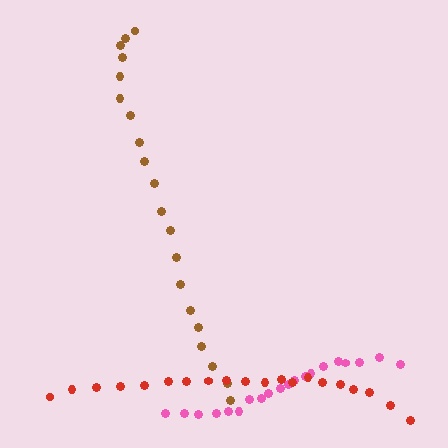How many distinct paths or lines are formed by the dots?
There are 3 distinct paths.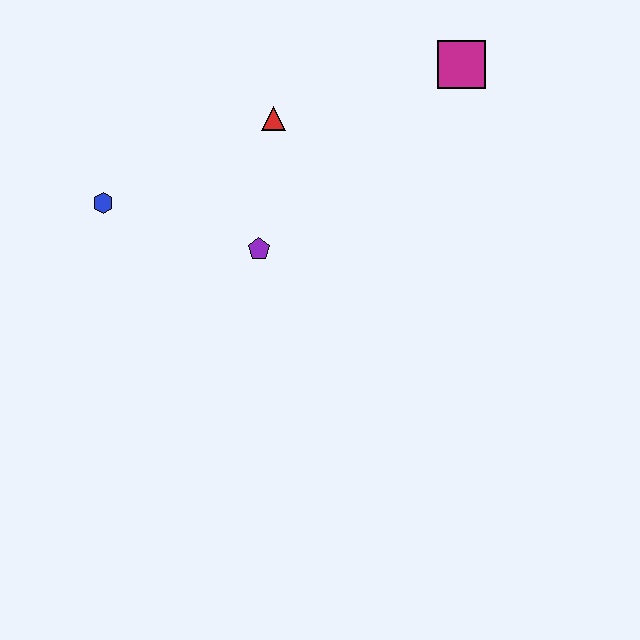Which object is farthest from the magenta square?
The blue hexagon is farthest from the magenta square.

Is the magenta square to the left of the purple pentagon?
No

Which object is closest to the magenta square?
The red triangle is closest to the magenta square.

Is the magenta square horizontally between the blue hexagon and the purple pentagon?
No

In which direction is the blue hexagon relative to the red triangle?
The blue hexagon is to the left of the red triangle.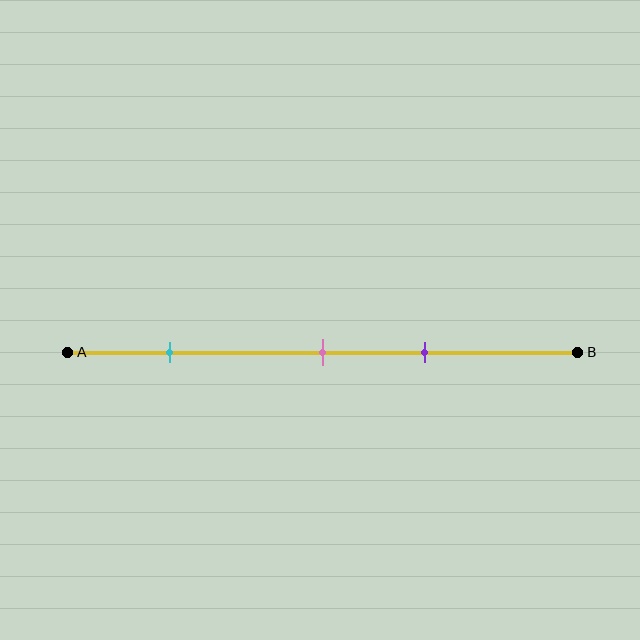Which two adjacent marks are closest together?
The pink and purple marks are the closest adjacent pair.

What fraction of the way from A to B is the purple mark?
The purple mark is approximately 70% (0.7) of the way from A to B.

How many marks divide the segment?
There are 3 marks dividing the segment.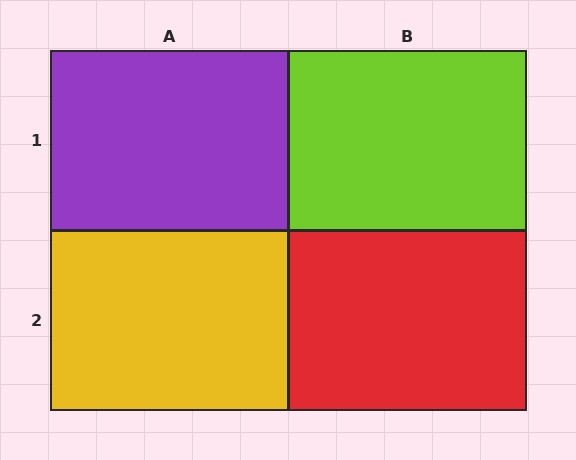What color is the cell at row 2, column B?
Red.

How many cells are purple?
1 cell is purple.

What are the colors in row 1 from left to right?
Purple, lime.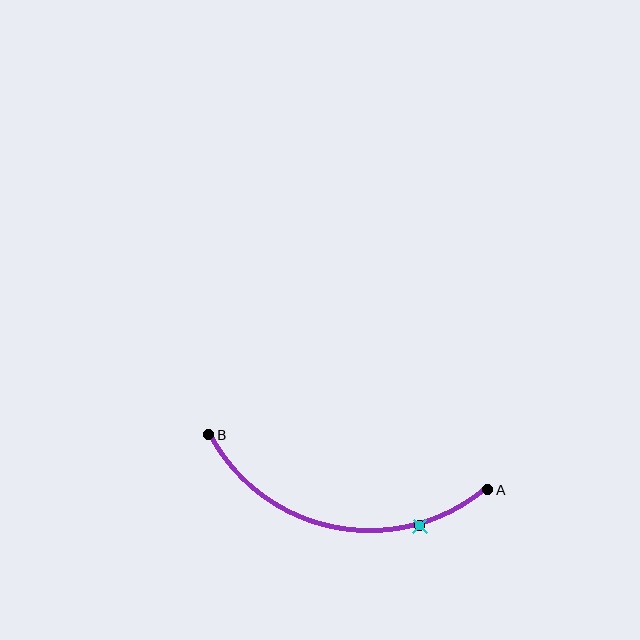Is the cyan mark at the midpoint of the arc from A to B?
No. The cyan mark lies on the arc but is closer to endpoint A. The arc midpoint would be at the point on the curve equidistant along the arc from both A and B.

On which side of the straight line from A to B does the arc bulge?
The arc bulges below the straight line connecting A and B.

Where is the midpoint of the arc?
The arc midpoint is the point on the curve farthest from the straight line joining A and B. It sits below that line.